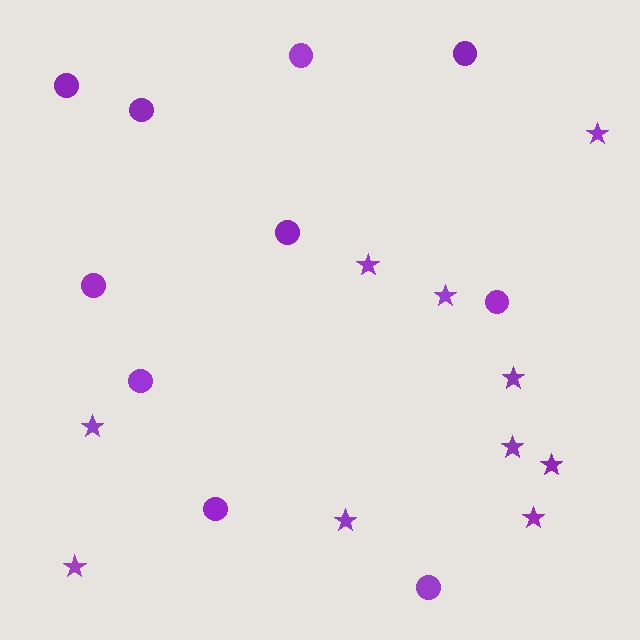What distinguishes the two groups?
There are 2 groups: one group of stars (10) and one group of circles (10).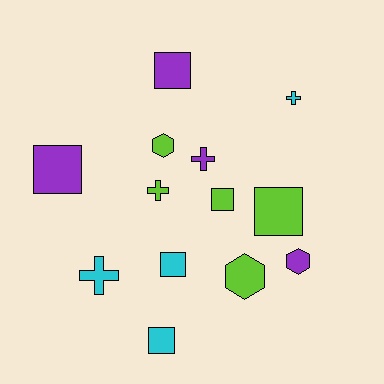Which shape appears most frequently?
Square, with 6 objects.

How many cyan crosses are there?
There are 2 cyan crosses.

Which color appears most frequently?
Lime, with 5 objects.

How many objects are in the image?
There are 13 objects.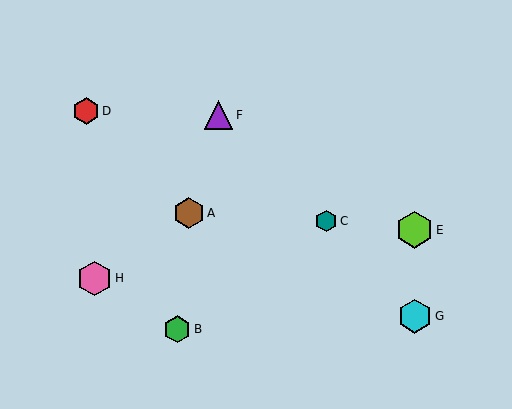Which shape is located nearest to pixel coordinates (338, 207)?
The teal hexagon (labeled C) at (326, 221) is nearest to that location.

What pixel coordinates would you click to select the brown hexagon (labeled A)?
Click at (189, 213) to select the brown hexagon A.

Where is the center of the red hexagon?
The center of the red hexagon is at (86, 111).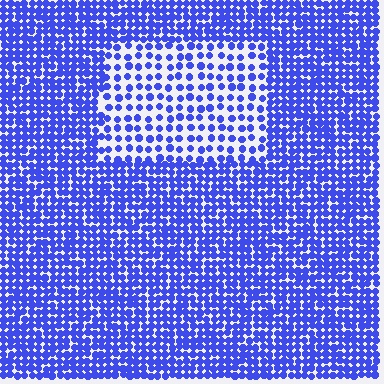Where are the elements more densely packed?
The elements are more densely packed outside the rectangle boundary.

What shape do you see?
I see a rectangle.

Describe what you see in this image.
The image contains small blue elements arranged at two different densities. A rectangle-shaped region is visible where the elements are less densely packed than the surrounding area.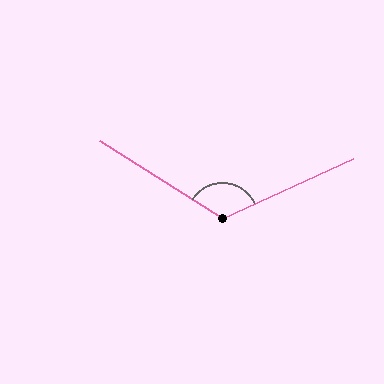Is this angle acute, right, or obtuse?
It is obtuse.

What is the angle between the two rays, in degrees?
Approximately 123 degrees.